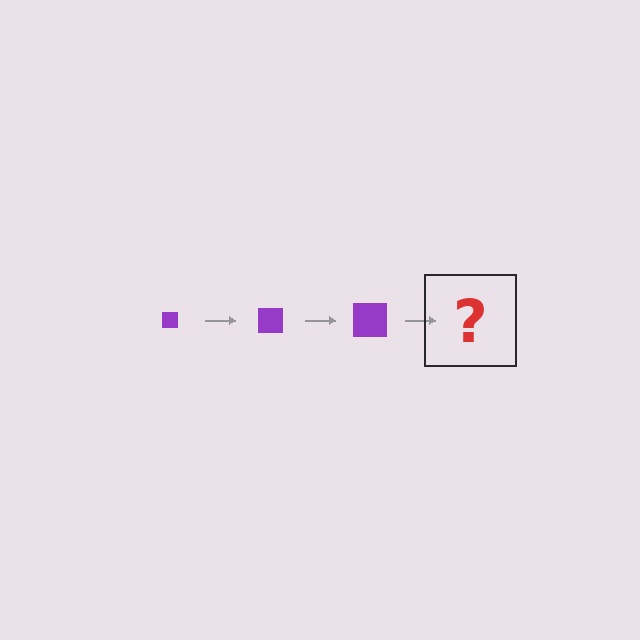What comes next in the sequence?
The next element should be a purple square, larger than the previous one.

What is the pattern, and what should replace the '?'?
The pattern is that the square gets progressively larger each step. The '?' should be a purple square, larger than the previous one.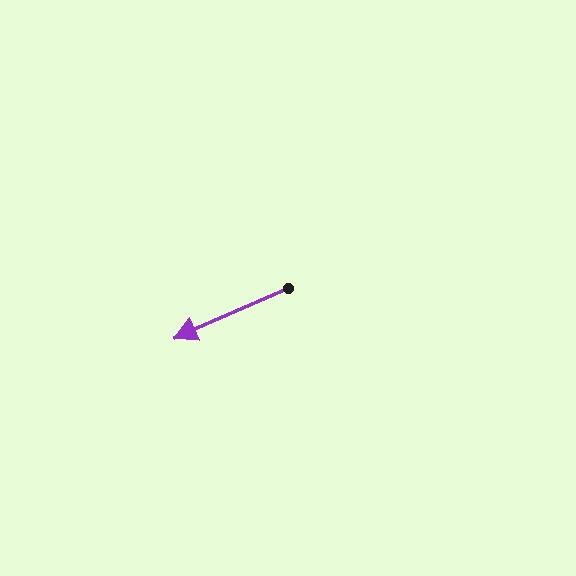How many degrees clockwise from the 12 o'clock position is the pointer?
Approximately 246 degrees.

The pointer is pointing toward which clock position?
Roughly 8 o'clock.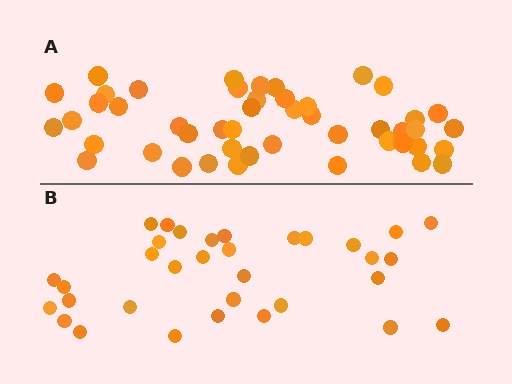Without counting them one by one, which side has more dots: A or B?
Region A (the top region) has more dots.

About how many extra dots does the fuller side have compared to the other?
Region A has approximately 15 more dots than region B.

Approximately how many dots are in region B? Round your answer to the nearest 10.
About 30 dots. (The exact count is 33, which rounds to 30.)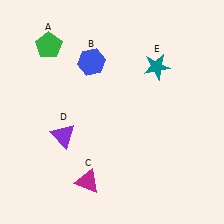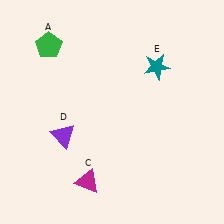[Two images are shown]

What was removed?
The blue hexagon (B) was removed in Image 2.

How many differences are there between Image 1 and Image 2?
There is 1 difference between the two images.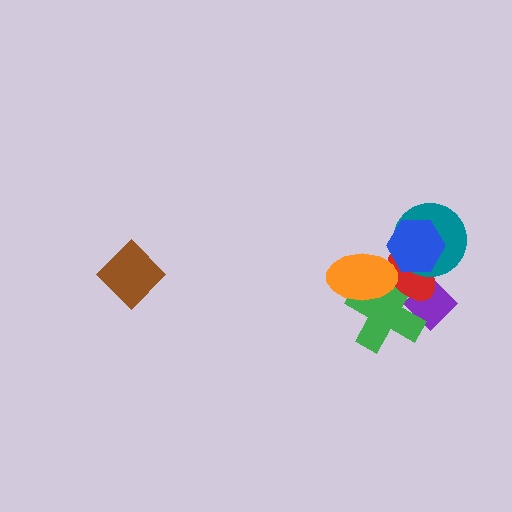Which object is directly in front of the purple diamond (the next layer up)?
The green cross is directly in front of the purple diamond.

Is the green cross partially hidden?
Yes, it is partially covered by another shape.